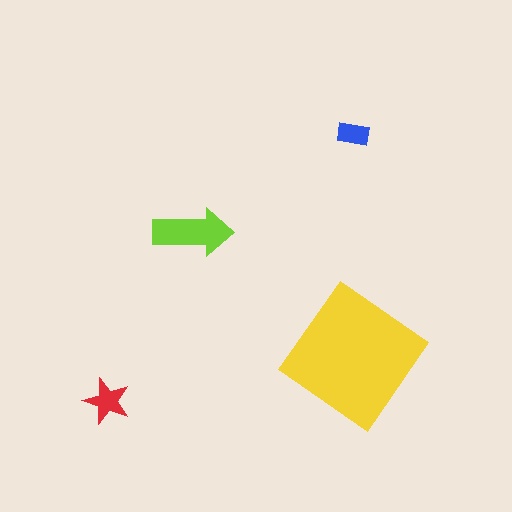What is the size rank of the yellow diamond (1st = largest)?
1st.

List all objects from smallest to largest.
The blue rectangle, the red star, the lime arrow, the yellow diamond.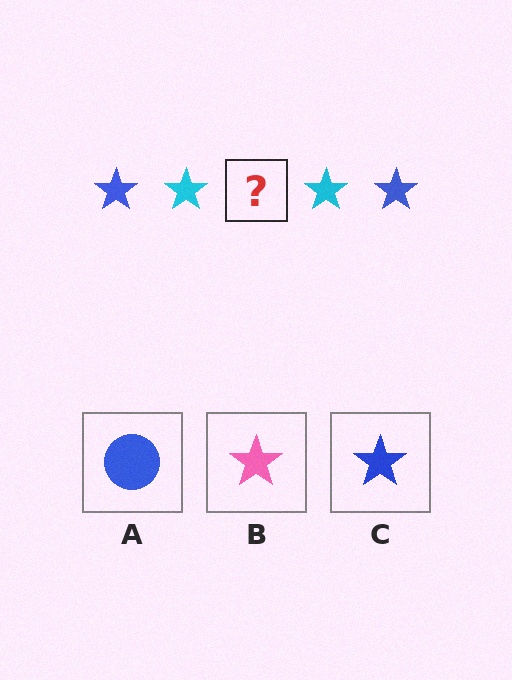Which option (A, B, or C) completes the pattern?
C.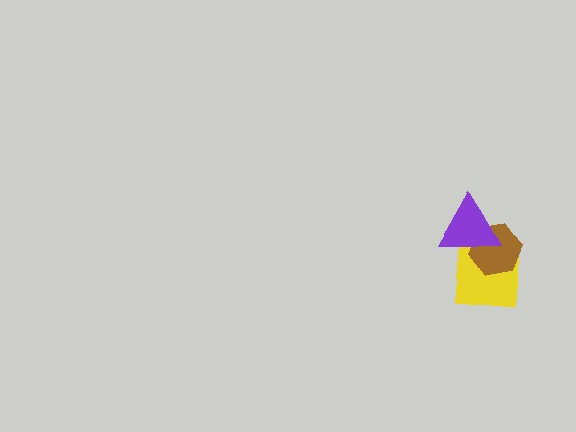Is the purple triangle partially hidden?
No, no other shape covers it.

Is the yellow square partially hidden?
Yes, it is partially covered by another shape.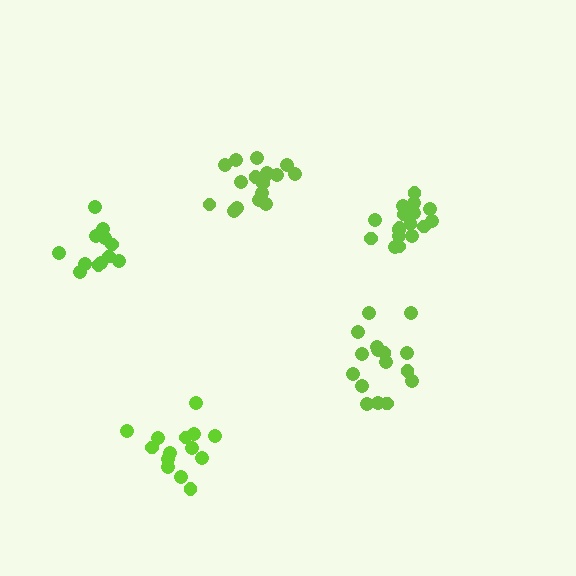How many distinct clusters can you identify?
There are 5 distinct clusters.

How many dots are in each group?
Group 1: 16 dots, Group 2: 13 dots, Group 3: 14 dots, Group 4: 17 dots, Group 5: 17 dots (77 total).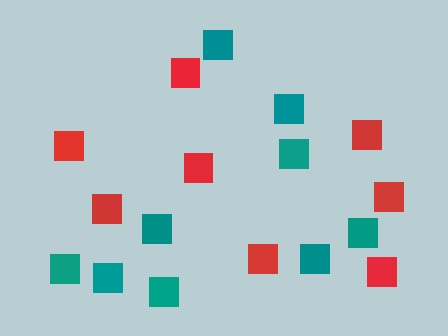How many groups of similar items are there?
There are 2 groups: one group of red squares (8) and one group of teal squares (9).